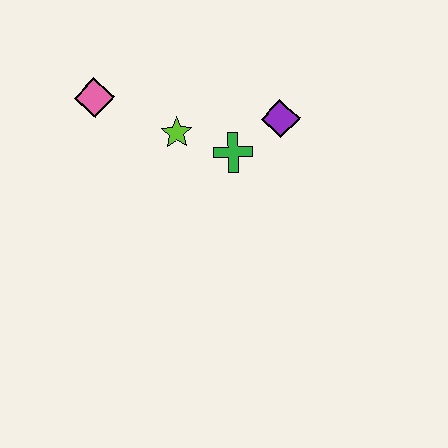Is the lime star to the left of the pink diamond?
No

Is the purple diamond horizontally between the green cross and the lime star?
No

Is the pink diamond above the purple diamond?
Yes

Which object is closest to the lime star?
The green cross is closest to the lime star.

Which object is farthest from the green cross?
The pink diamond is farthest from the green cross.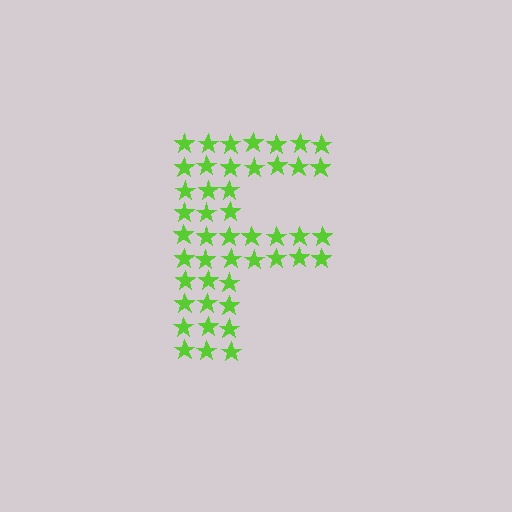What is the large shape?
The large shape is the letter F.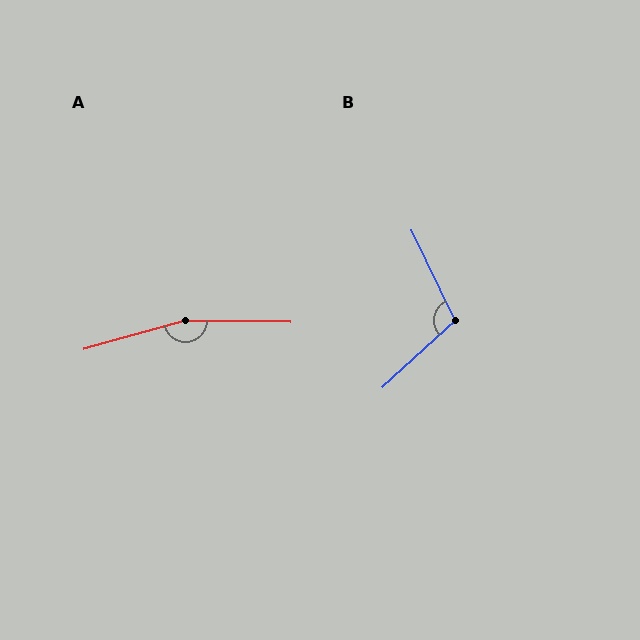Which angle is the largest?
A, at approximately 163 degrees.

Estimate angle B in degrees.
Approximately 107 degrees.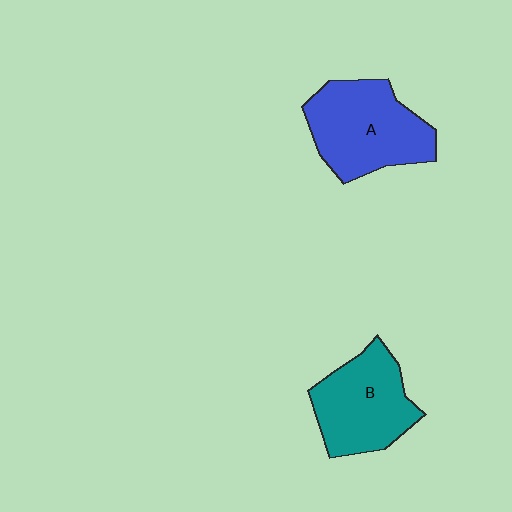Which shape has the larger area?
Shape A (blue).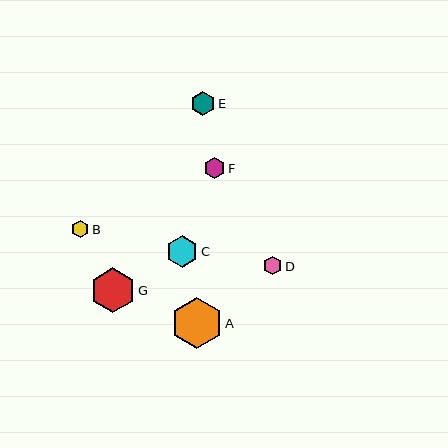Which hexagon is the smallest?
Hexagon B is the smallest with a size of approximately 17 pixels.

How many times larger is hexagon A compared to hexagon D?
Hexagon A is approximately 2.8 times the size of hexagon D.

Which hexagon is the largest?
Hexagon A is the largest with a size of approximately 51 pixels.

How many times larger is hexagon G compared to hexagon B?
Hexagon G is approximately 2.6 times the size of hexagon B.